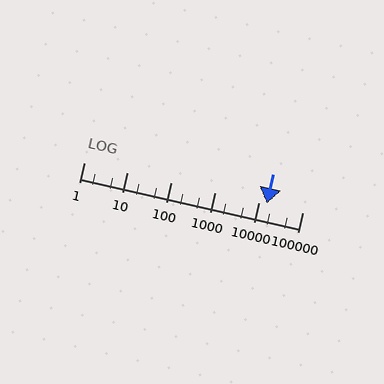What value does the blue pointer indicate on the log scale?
The pointer indicates approximately 15000.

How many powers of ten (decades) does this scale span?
The scale spans 5 decades, from 1 to 100000.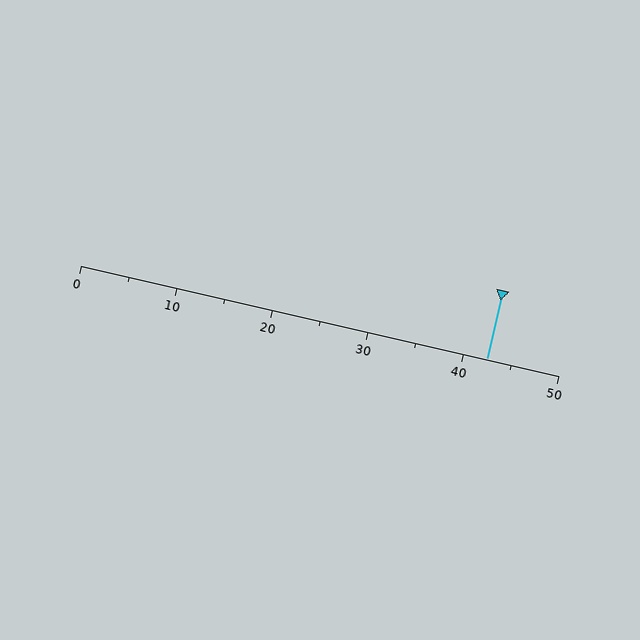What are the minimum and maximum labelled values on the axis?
The axis runs from 0 to 50.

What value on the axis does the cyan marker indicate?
The marker indicates approximately 42.5.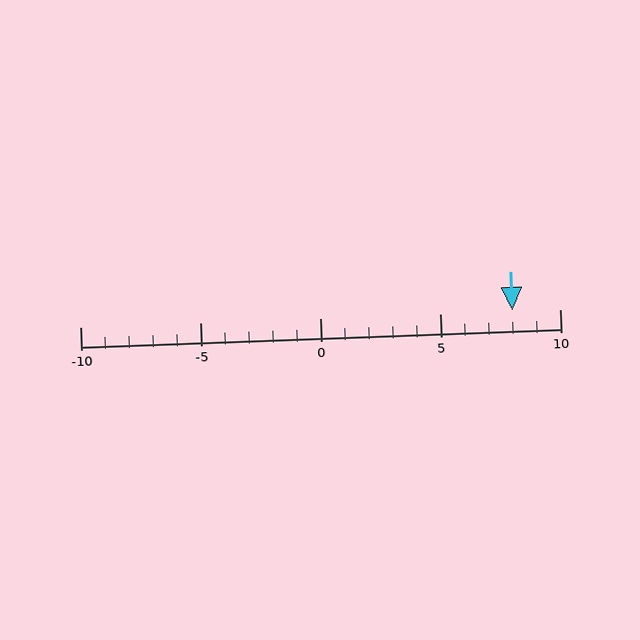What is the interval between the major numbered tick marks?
The major tick marks are spaced 5 units apart.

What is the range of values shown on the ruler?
The ruler shows values from -10 to 10.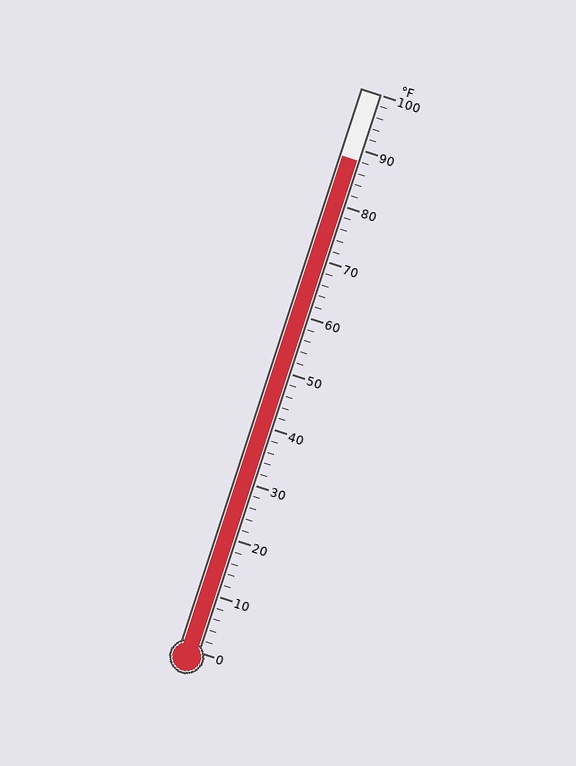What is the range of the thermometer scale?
The thermometer scale ranges from 0°F to 100°F.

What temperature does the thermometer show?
The thermometer shows approximately 88°F.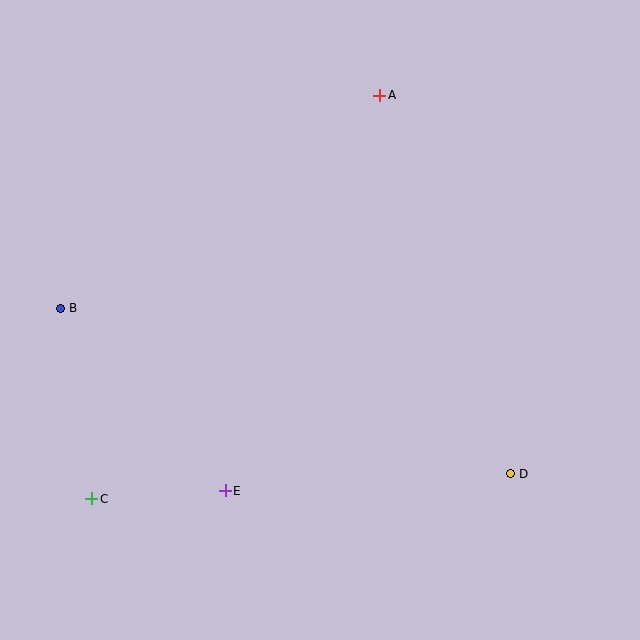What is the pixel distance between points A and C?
The distance between A and C is 496 pixels.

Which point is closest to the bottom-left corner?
Point C is closest to the bottom-left corner.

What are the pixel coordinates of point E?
Point E is at (225, 491).